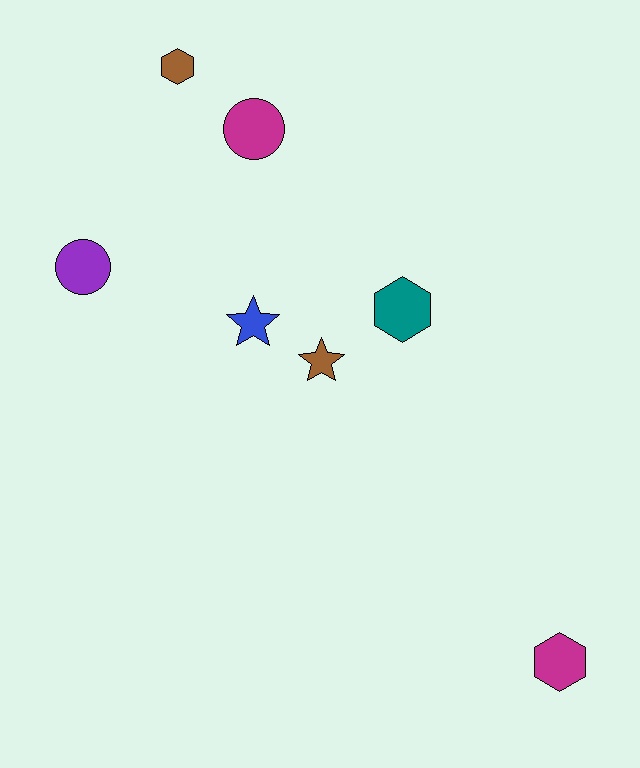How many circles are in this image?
There are 2 circles.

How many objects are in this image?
There are 7 objects.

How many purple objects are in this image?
There is 1 purple object.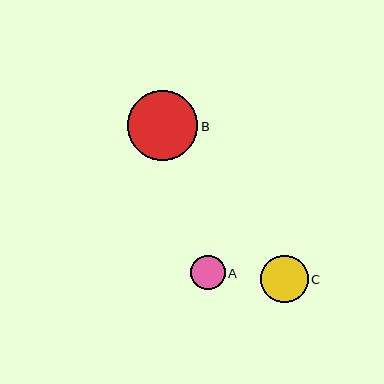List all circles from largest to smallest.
From largest to smallest: B, C, A.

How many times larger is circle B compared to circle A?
Circle B is approximately 2.0 times the size of circle A.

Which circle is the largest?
Circle B is the largest with a size of approximately 70 pixels.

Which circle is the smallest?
Circle A is the smallest with a size of approximately 34 pixels.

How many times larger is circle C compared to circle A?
Circle C is approximately 1.4 times the size of circle A.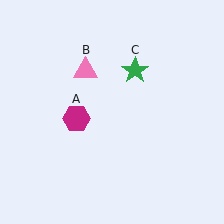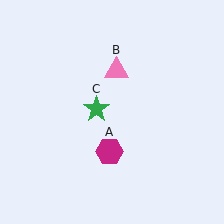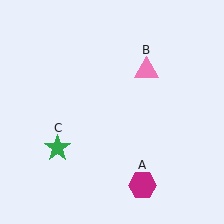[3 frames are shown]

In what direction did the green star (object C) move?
The green star (object C) moved down and to the left.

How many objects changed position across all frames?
3 objects changed position: magenta hexagon (object A), pink triangle (object B), green star (object C).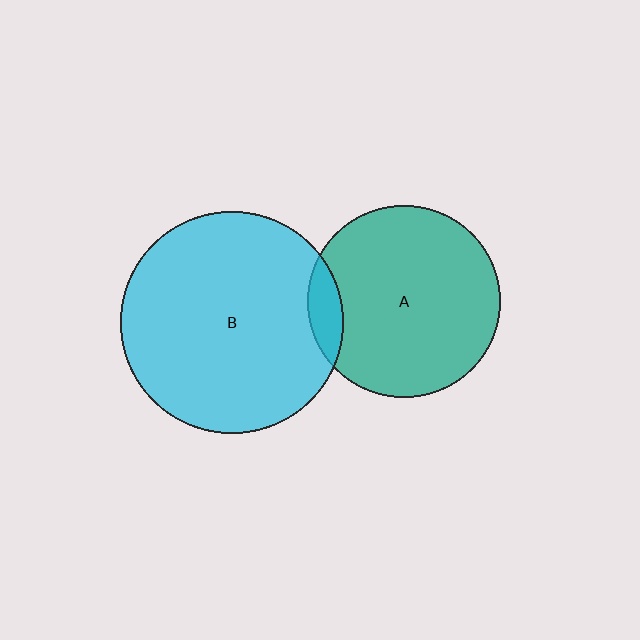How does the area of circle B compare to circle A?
Approximately 1.3 times.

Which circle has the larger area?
Circle B (cyan).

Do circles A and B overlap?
Yes.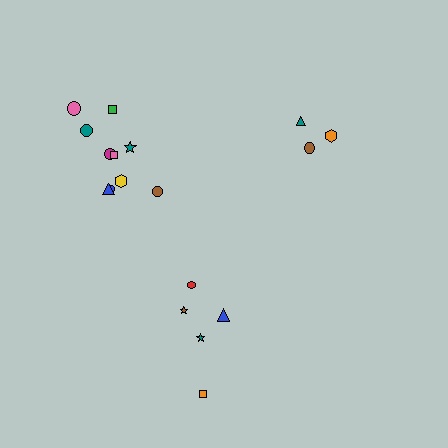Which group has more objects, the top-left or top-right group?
The top-left group.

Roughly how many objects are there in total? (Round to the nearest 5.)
Roughly 20 objects in total.